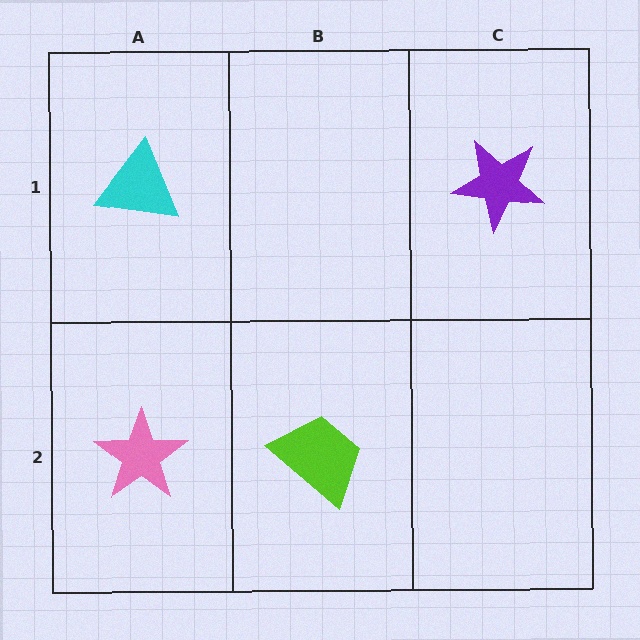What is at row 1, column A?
A cyan triangle.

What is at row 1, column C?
A purple star.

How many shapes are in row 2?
2 shapes.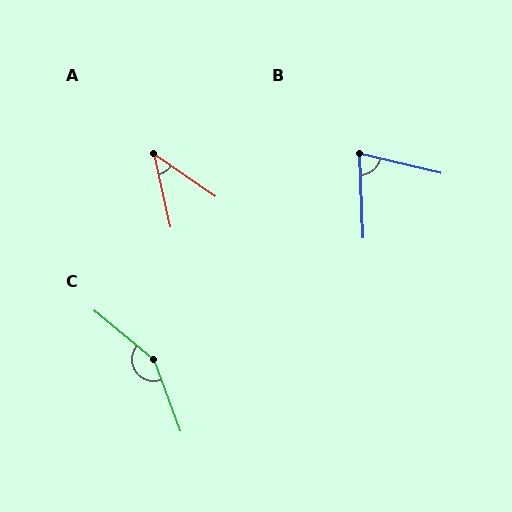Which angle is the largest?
C, at approximately 150 degrees.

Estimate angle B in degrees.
Approximately 74 degrees.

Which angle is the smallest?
A, at approximately 42 degrees.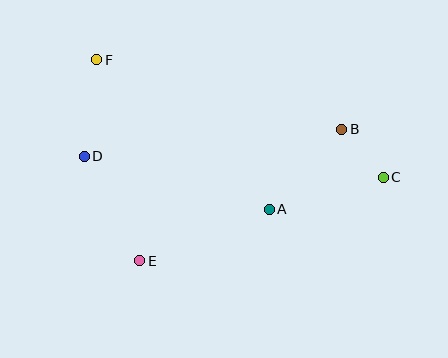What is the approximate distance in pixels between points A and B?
The distance between A and B is approximately 108 pixels.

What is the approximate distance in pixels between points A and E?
The distance between A and E is approximately 139 pixels.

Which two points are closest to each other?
Points B and C are closest to each other.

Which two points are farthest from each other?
Points C and F are farthest from each other.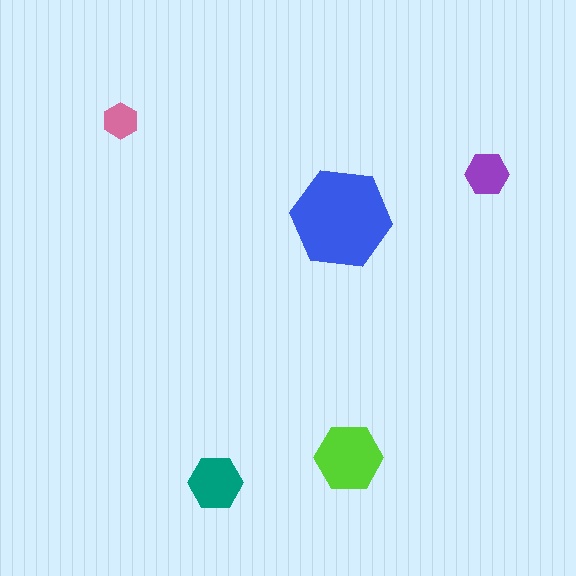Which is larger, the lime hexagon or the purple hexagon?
The lime one.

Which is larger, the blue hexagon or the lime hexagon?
The blue one.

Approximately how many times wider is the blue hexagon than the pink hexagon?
About 3 times wider.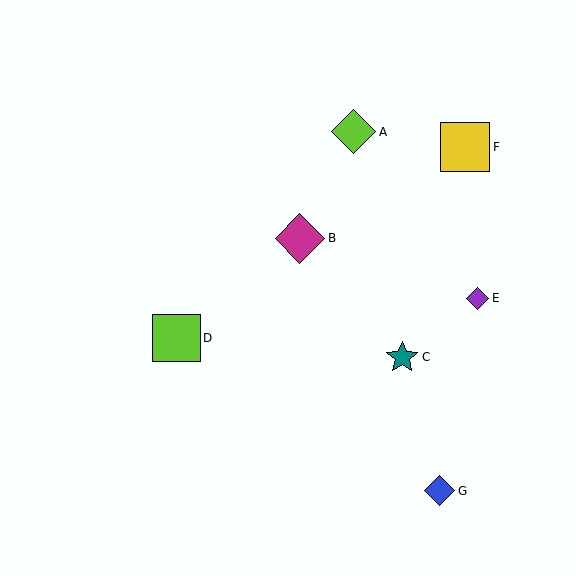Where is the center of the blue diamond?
The center of the blue diamond is at (440, 491).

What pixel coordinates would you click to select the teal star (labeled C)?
Click at (402, 357) to select the teal star C.